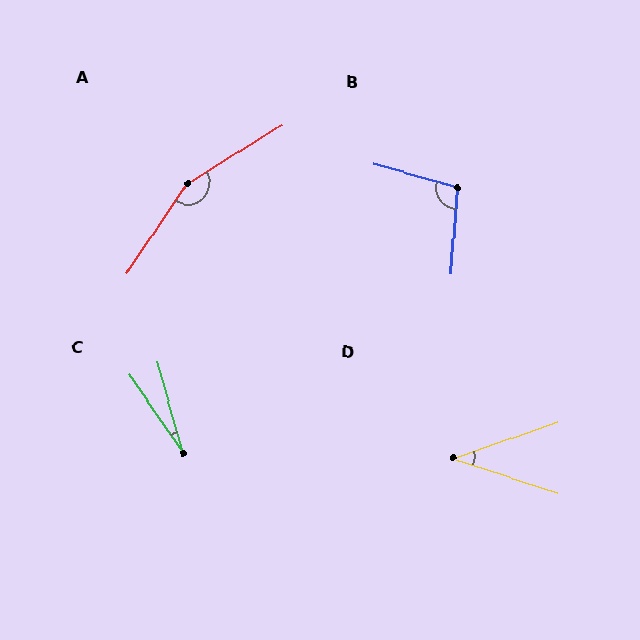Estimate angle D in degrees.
Approximately 38 degrees.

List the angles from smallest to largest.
C (19°), D (38°), B (101°), A (156°).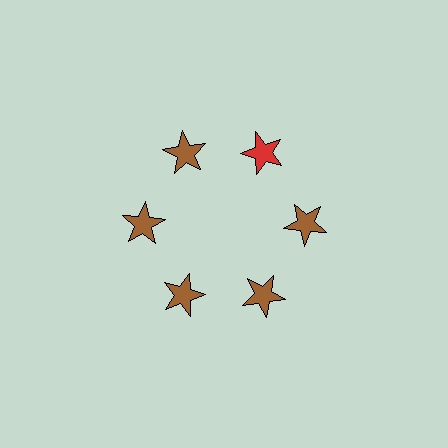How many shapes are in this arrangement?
There are 6 shapes arranged in a ring pattern.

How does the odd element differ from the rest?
It has a different color: red instead of brown.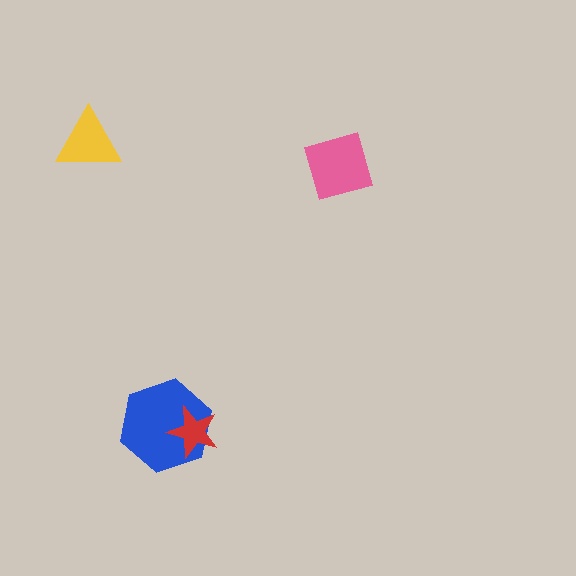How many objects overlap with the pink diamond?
0 objects overlap with the pink diamond.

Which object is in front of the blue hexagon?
The red star is in front of the blue hexagon.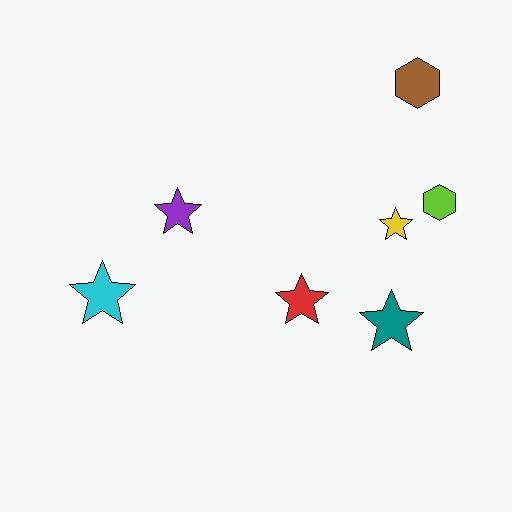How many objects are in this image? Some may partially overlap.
There are 7 objects.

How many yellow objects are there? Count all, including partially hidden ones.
There is 1 yellow object.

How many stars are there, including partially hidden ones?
There are 5 stars.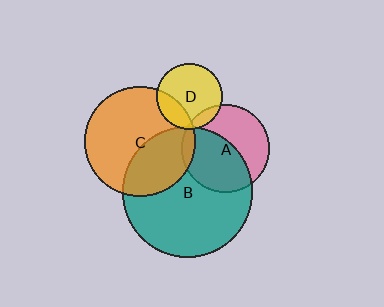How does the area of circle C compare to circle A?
Approximately 1.6 times.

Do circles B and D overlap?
Yes.